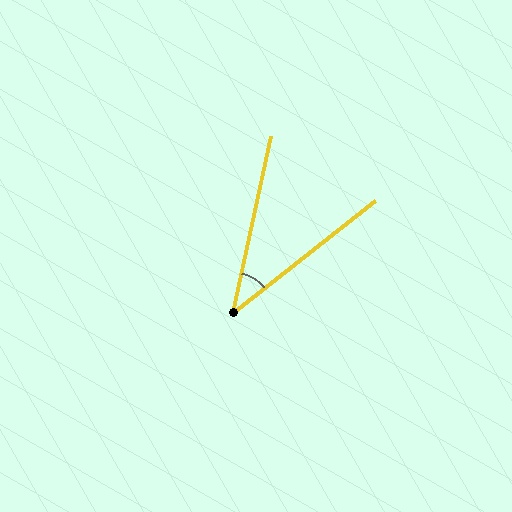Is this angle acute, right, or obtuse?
It is acute.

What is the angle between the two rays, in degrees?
Approximately 39 degrees.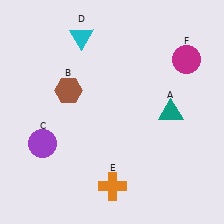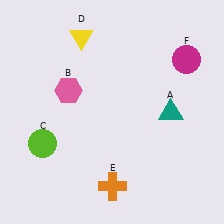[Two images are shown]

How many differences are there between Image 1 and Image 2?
There are 3 differences between the two images.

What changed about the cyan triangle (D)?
In Image 1, D is cyan. In Image 2, it changed to yellow.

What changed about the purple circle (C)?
In Image 1, C is purple. In Image 2, it changed to lime.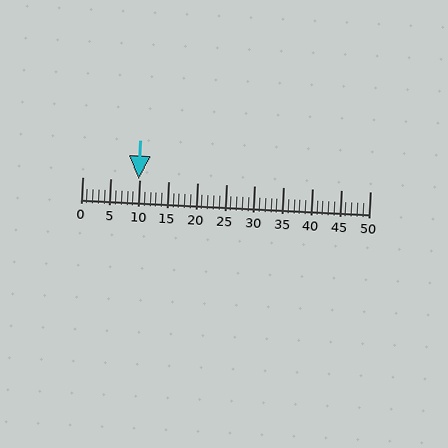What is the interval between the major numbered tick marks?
The major tick marks are spaced 5 units apart.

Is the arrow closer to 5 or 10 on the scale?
The arrow is closer to 10.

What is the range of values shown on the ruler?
The ruler shows values from 0 to 50.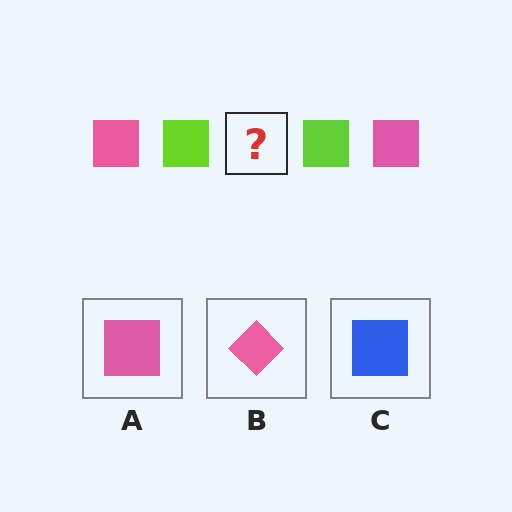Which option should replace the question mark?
Option A.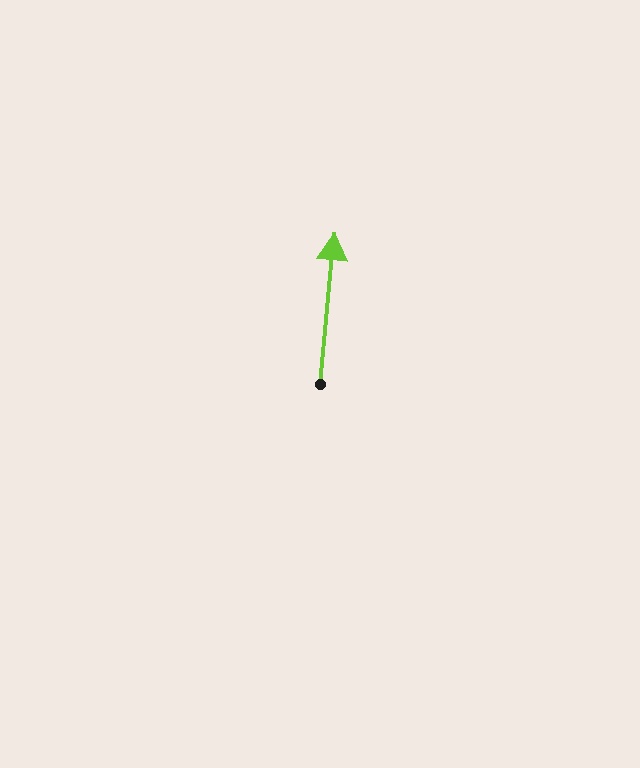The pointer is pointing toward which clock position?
Roughly 12 o'clock.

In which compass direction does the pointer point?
North.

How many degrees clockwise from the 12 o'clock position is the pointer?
Approximately 5 degrees.